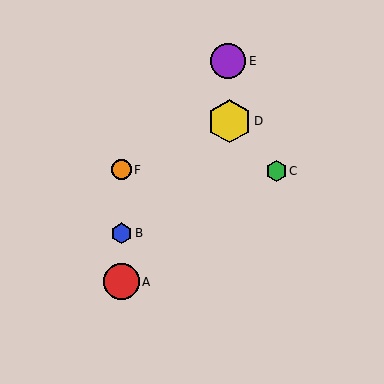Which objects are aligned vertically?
Objects A, B, F are aligned vertically.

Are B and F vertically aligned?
Yes, both are at x≈121.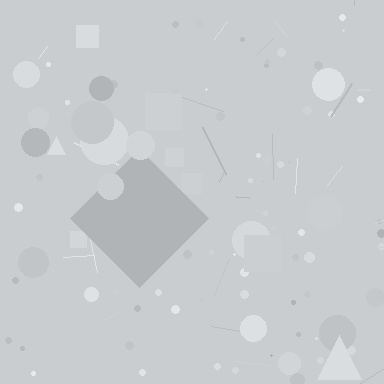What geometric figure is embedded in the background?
A diamond is embedded in the background.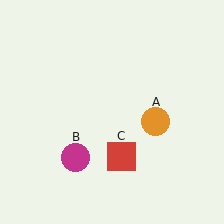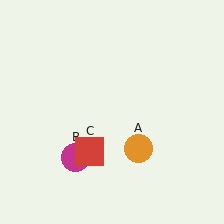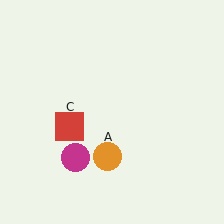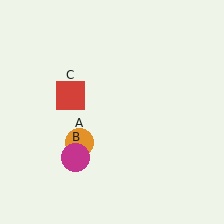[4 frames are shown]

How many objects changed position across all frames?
2 objects changed position: orange circle (object A), red square (object C).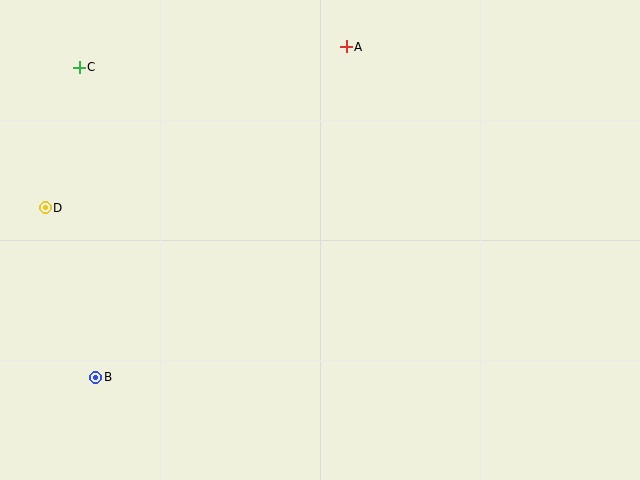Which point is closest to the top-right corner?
Point A is closest to the top-right corner.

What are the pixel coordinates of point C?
Point C is at (79, 67).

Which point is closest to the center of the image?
Point A at (346, 47) is closest to the center.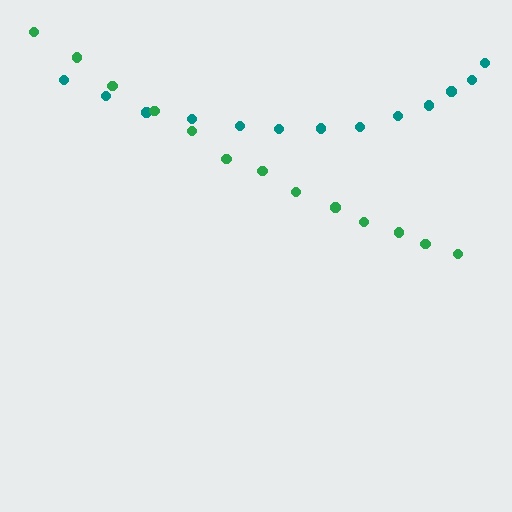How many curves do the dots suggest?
There are 2 distinct paths.